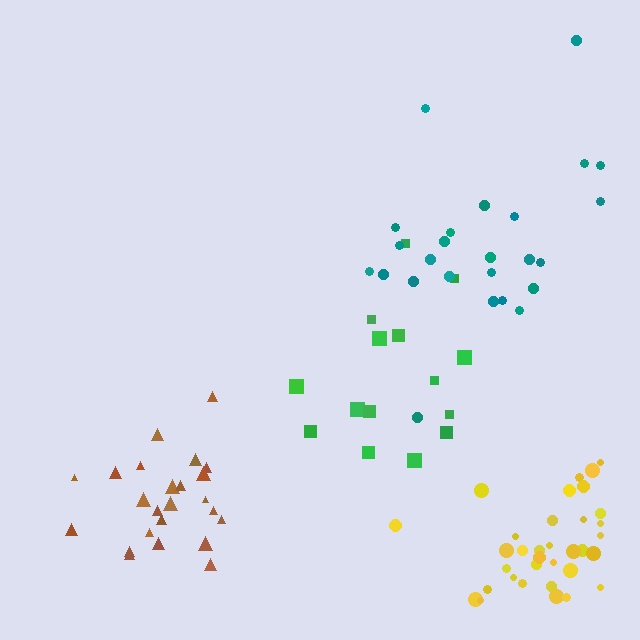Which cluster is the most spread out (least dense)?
Teal.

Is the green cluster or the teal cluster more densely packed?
Green.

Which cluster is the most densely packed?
Yellow.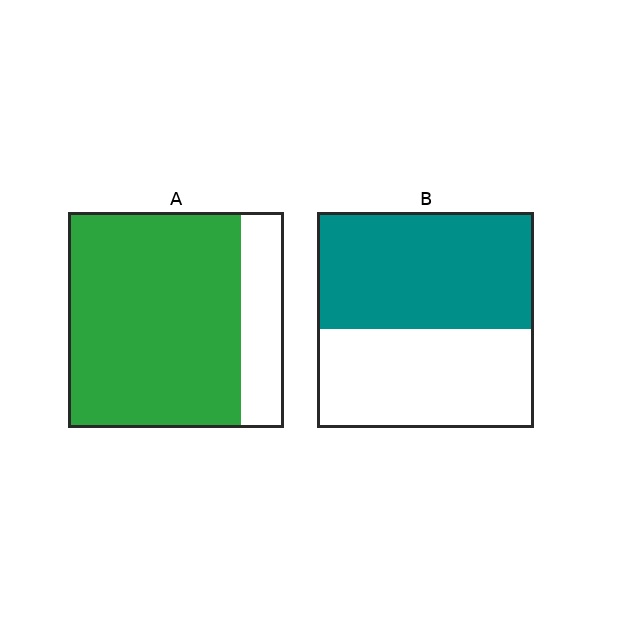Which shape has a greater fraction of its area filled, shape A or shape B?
Shape A.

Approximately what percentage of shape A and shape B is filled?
A is approximately 80% and B is approximately 55%.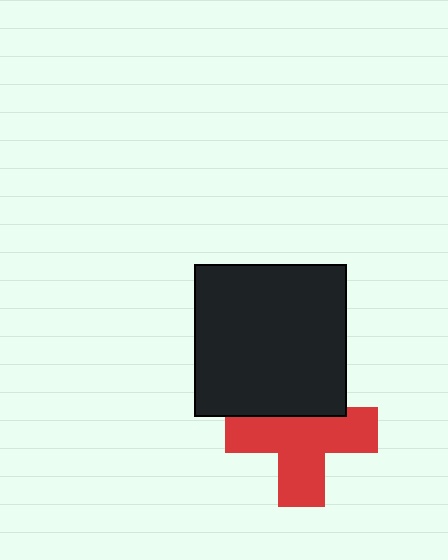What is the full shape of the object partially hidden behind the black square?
The partially hidden object is a red cross.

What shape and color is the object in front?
The object in front is a black square.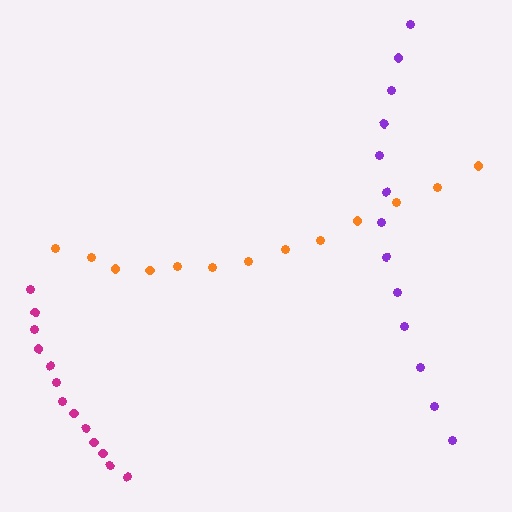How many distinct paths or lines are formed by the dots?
There are 3 distinct paths.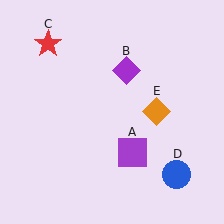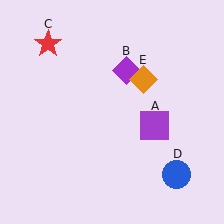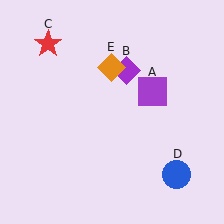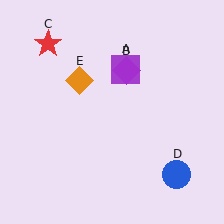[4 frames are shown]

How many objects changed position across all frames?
2 objects changed position: purple square (object A), orange diamond (object E).